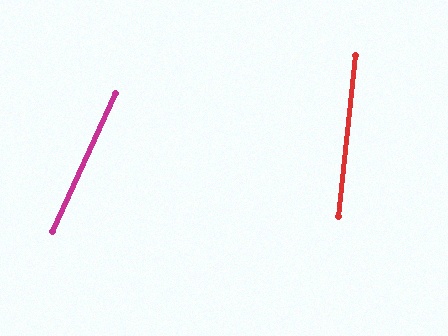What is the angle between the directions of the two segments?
Approximately 19 degrees.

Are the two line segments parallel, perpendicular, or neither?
Neither parallel nor perpendicular — they differ by about 19°.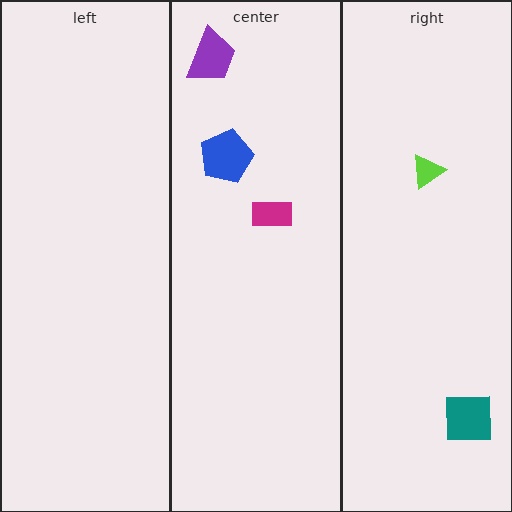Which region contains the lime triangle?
The right region.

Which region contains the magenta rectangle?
The center region.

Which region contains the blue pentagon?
The center region.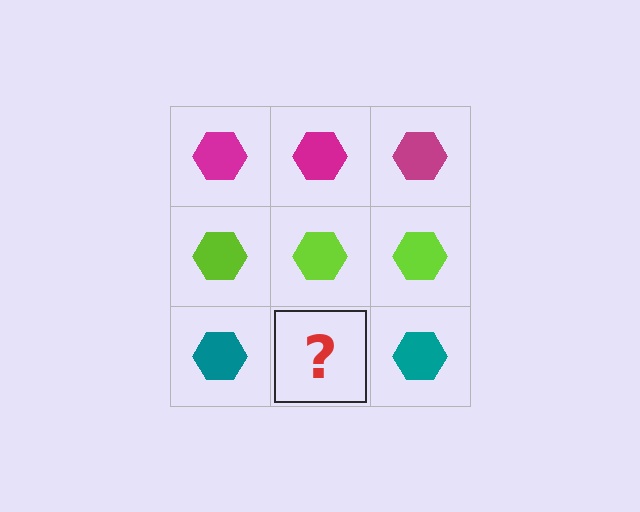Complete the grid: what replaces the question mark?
The question mark should be replaced with a teal hexagon.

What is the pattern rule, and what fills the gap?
The rule is that each row has a consistent color. The gap should be filled with a teal hexagon.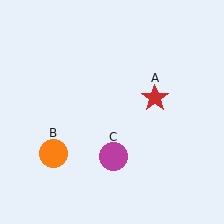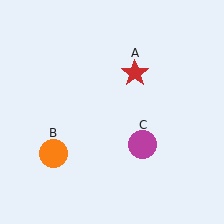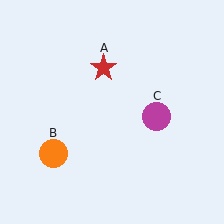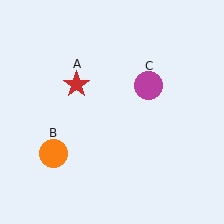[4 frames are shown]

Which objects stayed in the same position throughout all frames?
Orange circle (object B) remained stationary.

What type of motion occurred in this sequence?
The red star (object A), magenta circle (object C) rotated counterclockwise around the center of the scene.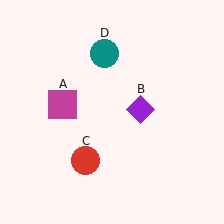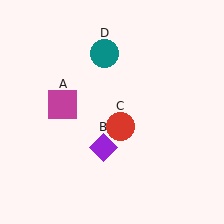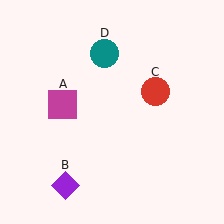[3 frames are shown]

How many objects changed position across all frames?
2 objects changed position: purple diamond (object B), red circle (object C).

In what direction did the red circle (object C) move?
The red circle (object C) moved up and to the right.